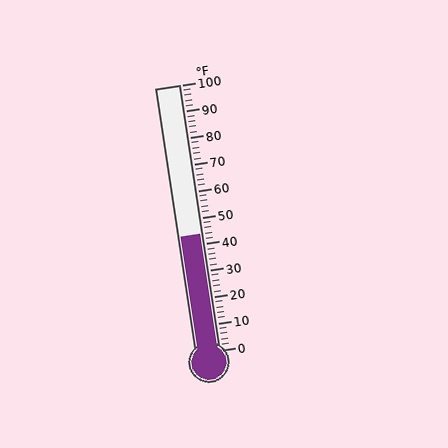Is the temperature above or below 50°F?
The temperature is below 50°F.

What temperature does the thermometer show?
The thermometer shows approximately 44°F.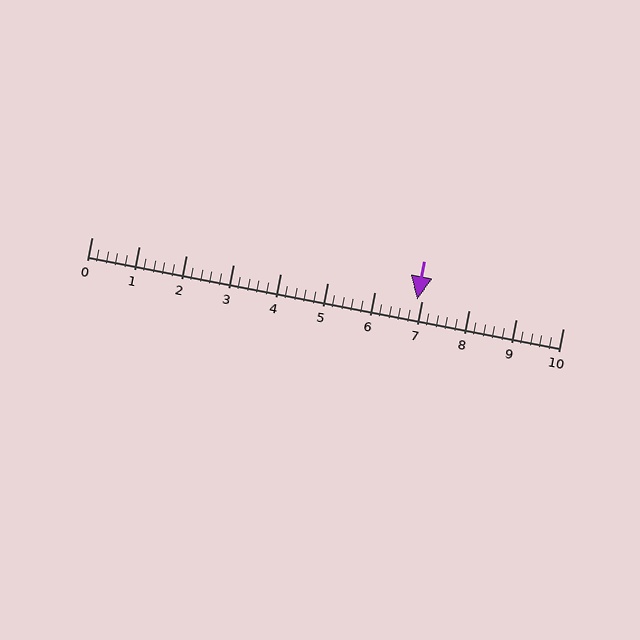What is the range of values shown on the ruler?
The ruler shows values from 0 to 10.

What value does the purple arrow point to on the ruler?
The purple arrow points to approximately 6.9.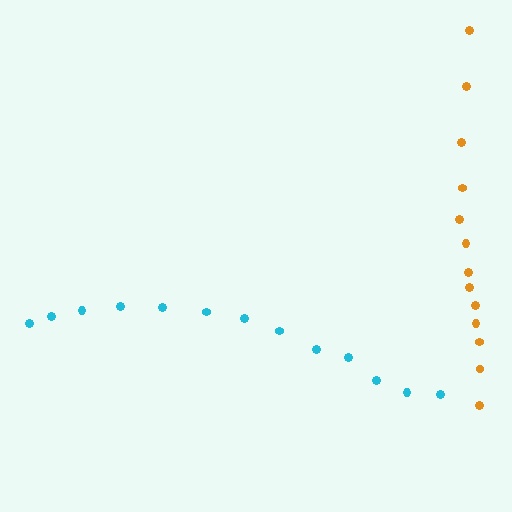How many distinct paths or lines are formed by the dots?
There are 2 distinct paths.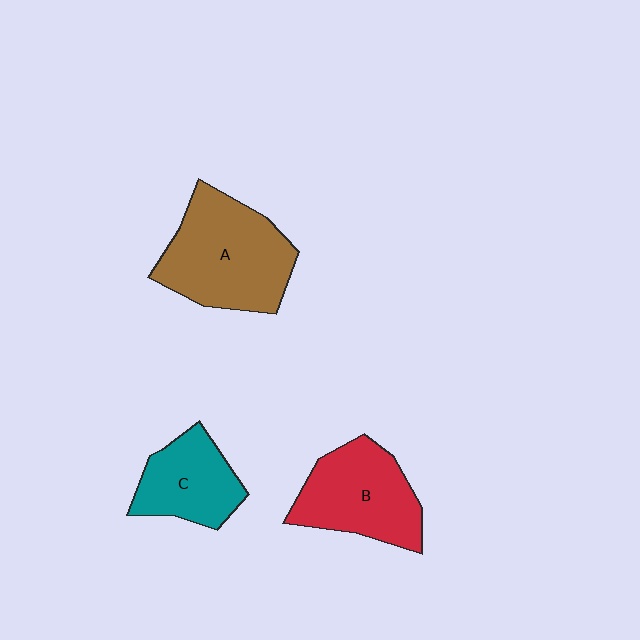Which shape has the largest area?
Shape A (brown).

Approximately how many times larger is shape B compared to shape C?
Approximately 1.3 times.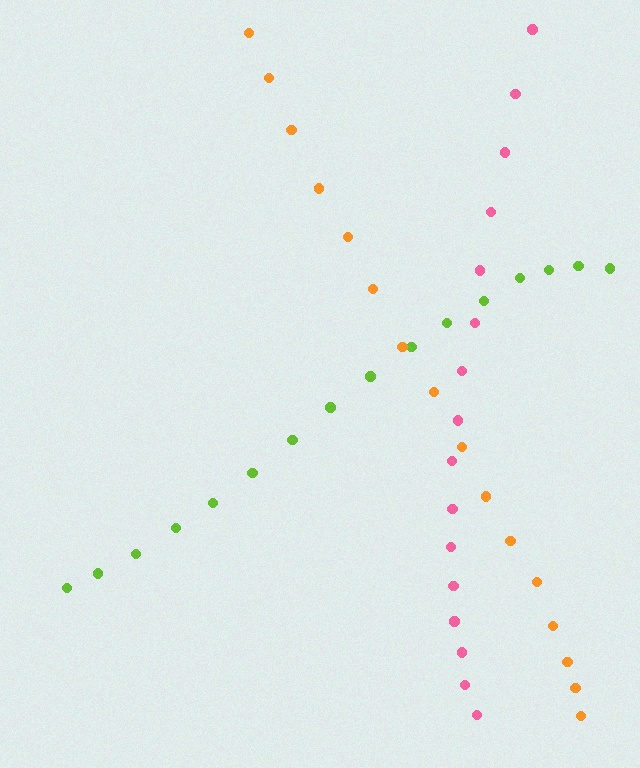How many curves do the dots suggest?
There are 3 distinct paths.